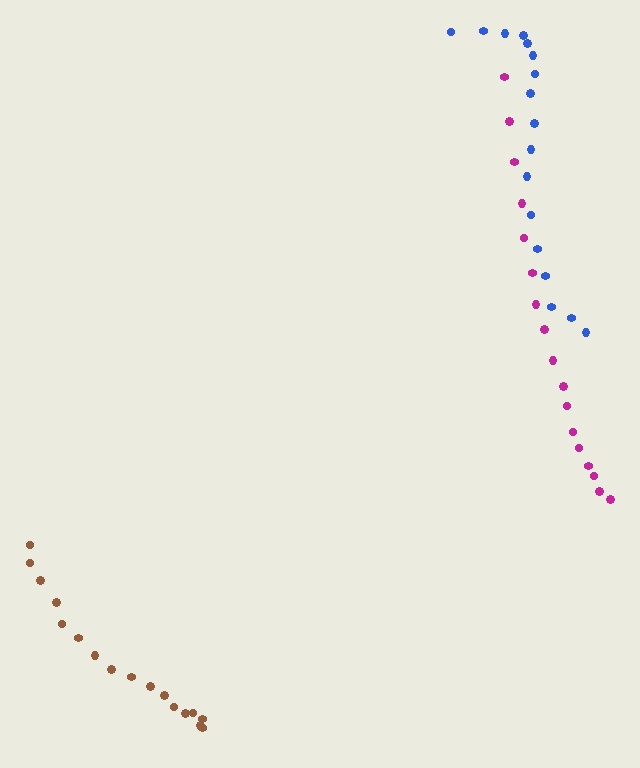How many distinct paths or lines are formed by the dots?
There are 3 distinct paths.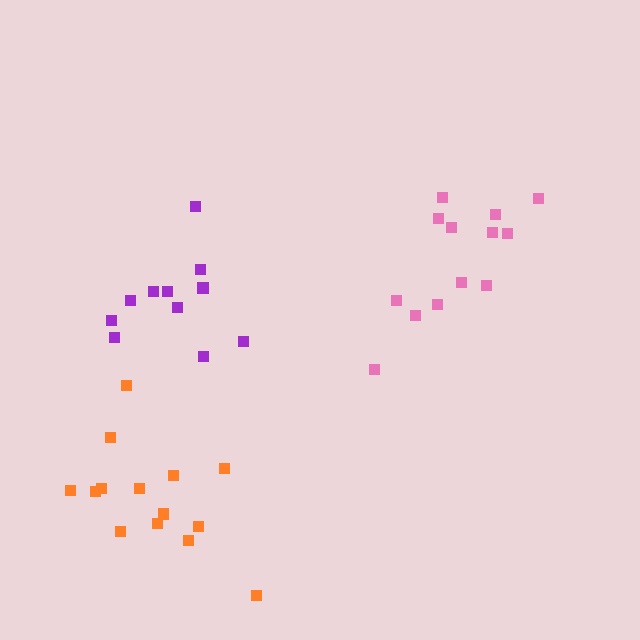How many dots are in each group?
Group 1: 14 dots, Group 2: 13 dots, Group 3: 11 dots (38 total).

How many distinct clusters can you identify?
There are 3 distinct clusters.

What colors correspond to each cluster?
The clusters are colored: orange, pink, purple.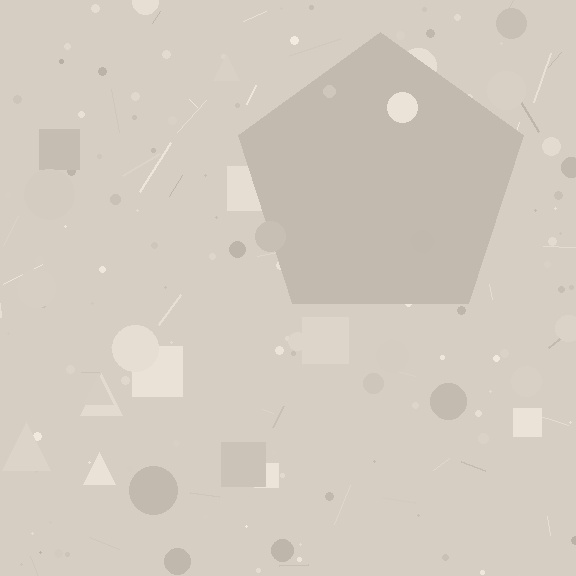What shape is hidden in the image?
A pentagon is hidden in the image.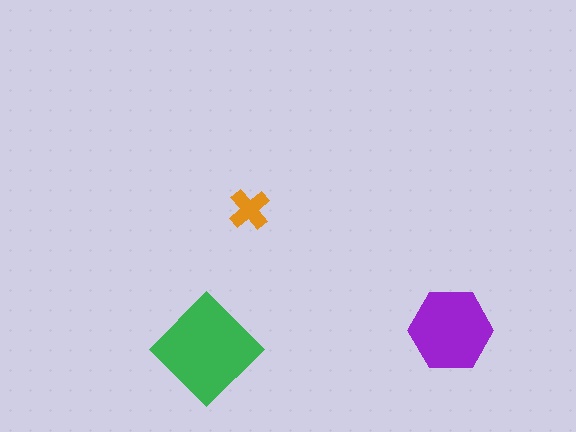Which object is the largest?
The green diamond.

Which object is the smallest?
The orange cross.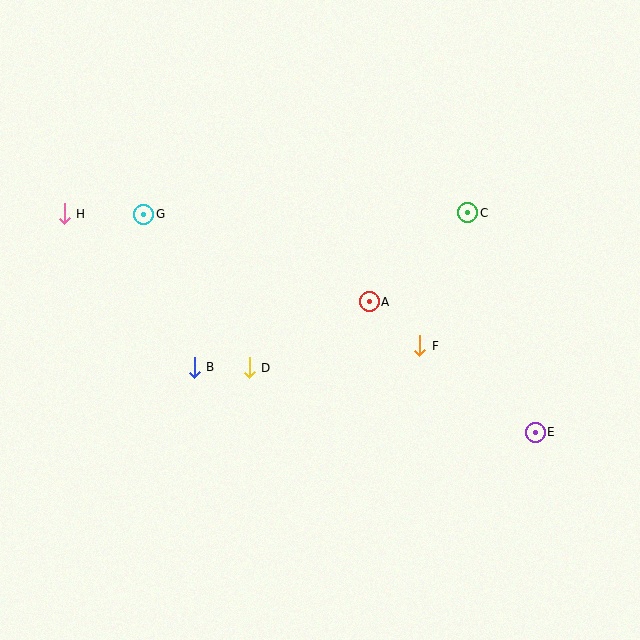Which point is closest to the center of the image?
Point A at (369, 302) is closest to the center.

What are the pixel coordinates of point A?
Point A is at (369, 302).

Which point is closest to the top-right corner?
Point C is closest to the top-right corner.